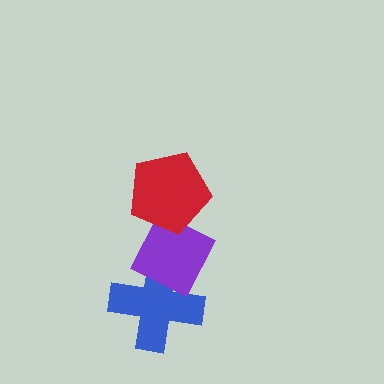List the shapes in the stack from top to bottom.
From top to bottom: the red pentagon, the purple diamond, the blue cross.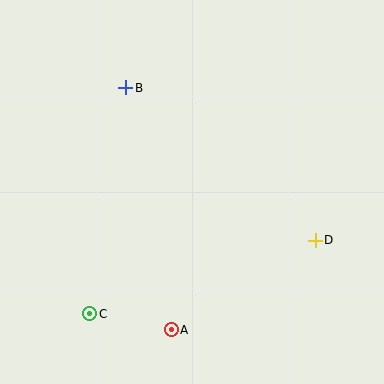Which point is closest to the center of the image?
Point B at (126, 88) is closest to the center.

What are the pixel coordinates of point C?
Point C is at (90, 314).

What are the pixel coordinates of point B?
Point B is at (126, 88).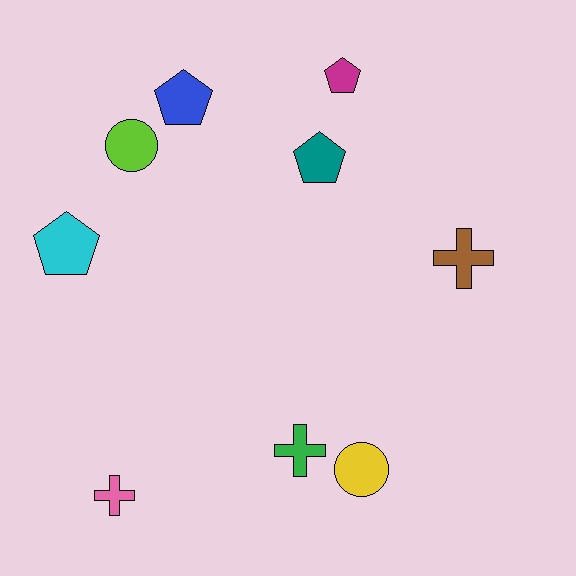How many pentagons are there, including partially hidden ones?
There are 4 pentagons.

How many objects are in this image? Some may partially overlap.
There are 9 objects.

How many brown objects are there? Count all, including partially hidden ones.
There is 1 brown object.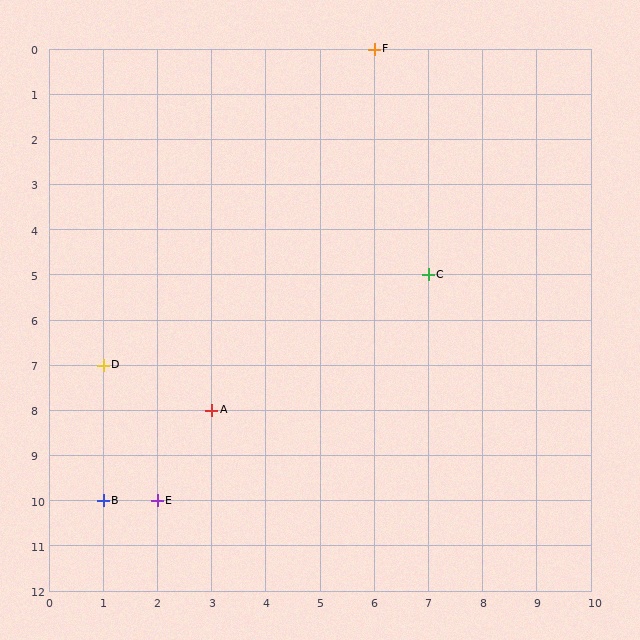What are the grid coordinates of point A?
Point A is at grid coordinates (3, 8).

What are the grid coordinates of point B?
Point B is at grid coordinates (1, 10).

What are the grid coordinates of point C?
Point C is at grid coordinates (7, 5).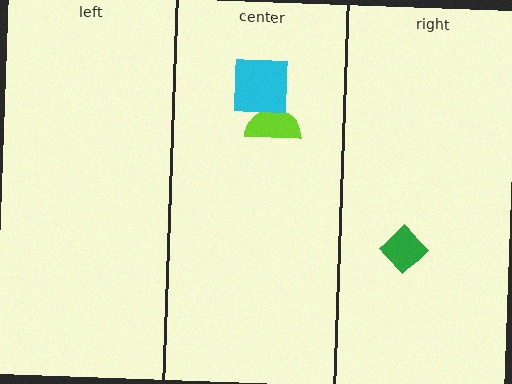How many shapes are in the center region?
2.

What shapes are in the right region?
The green diamond.